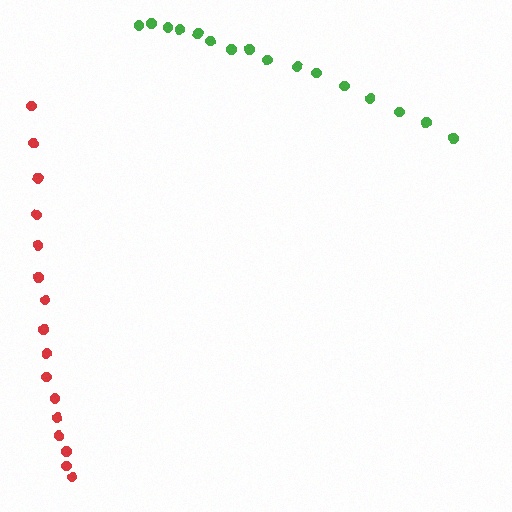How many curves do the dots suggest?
There are 2 distinct paths.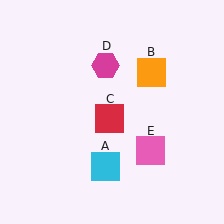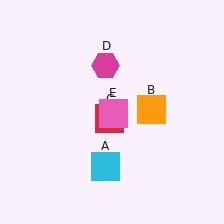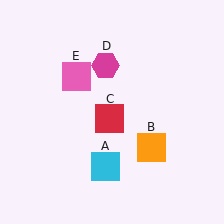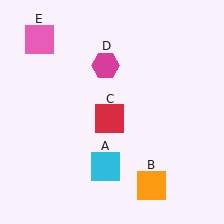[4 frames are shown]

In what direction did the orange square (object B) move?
The orange square (object B) moved down.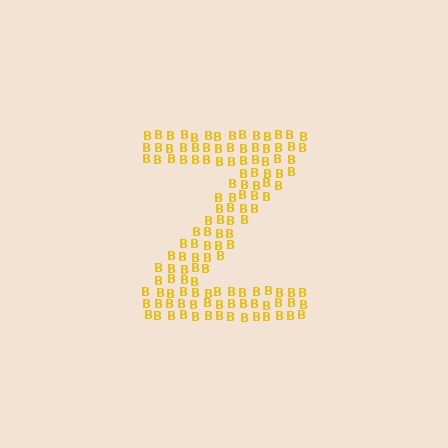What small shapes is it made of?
It is made of small letter B's.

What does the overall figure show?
The overall figure shows the letter Z.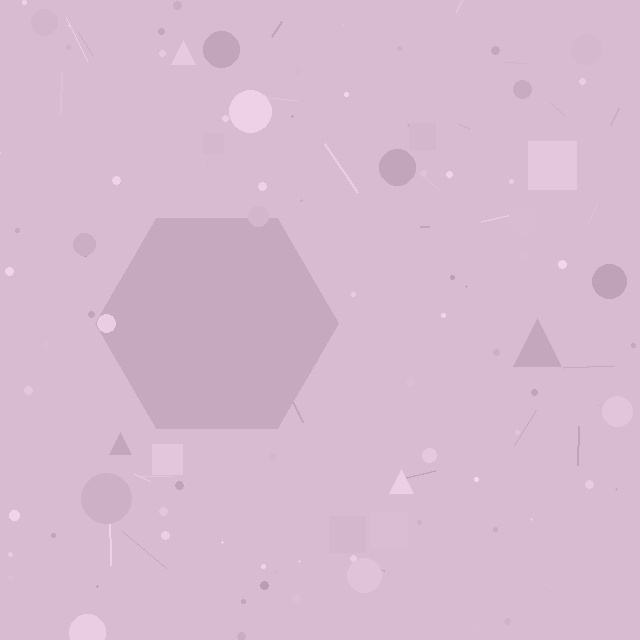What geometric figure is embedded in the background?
A hexagon is embedded in the background.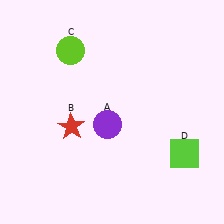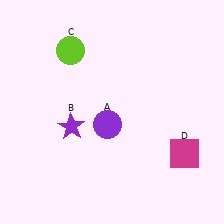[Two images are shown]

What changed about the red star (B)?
In Image 1, B is red. In Image 2, it changed to purple.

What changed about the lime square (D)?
In Image 1, D is lime. In Image 2, it changed to magenta.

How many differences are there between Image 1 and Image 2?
There are 2 differences between the two images.